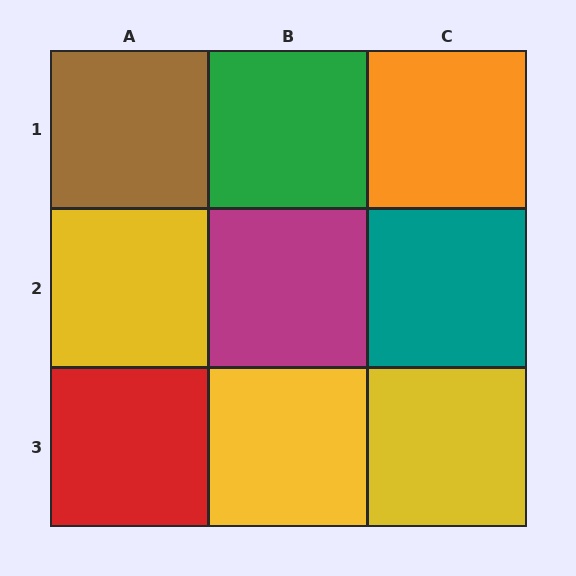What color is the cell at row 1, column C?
Orange.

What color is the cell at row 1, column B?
Green.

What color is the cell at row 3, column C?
Yellow.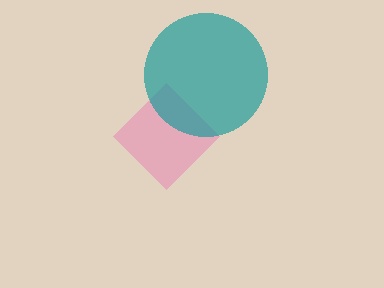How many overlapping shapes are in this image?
There are 2 overlapping shapes in the image.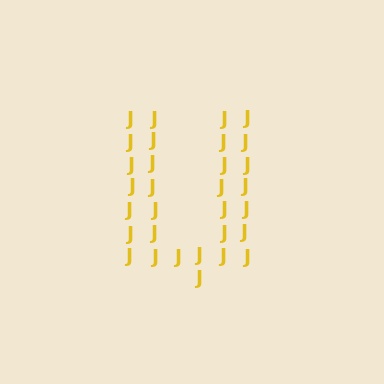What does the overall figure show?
The overall figure shows the letter U.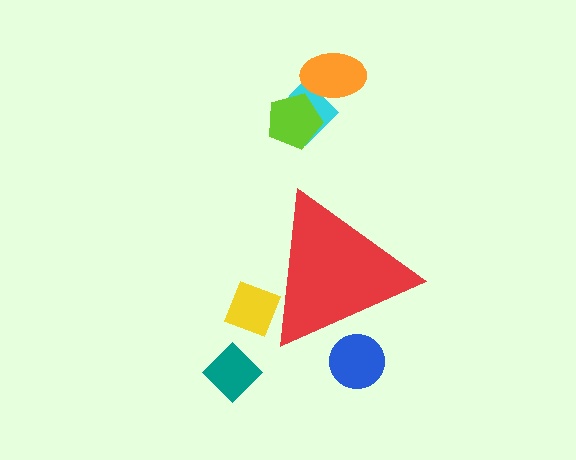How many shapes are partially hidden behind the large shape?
2 shapes are partially hidden.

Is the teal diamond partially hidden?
No, the teal diamond is fully visible.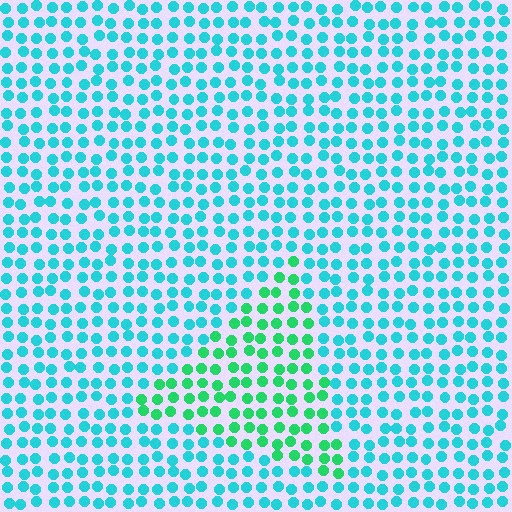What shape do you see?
I see a triangle.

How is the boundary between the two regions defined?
The boundary is defined purely by a slight shift in hue (about 40 degrees). Spacing, size, and orientation are identical on both sides.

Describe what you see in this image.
The image is filled with small cyan elements in a uniform arrangement. A triangle-shaped region is visible where the elements are tinted to a slightly different hue, forming a subtle color boundary.